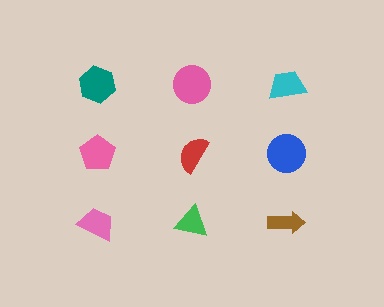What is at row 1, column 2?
A pink circle.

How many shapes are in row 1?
3 shapes.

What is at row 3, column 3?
A brown arrow.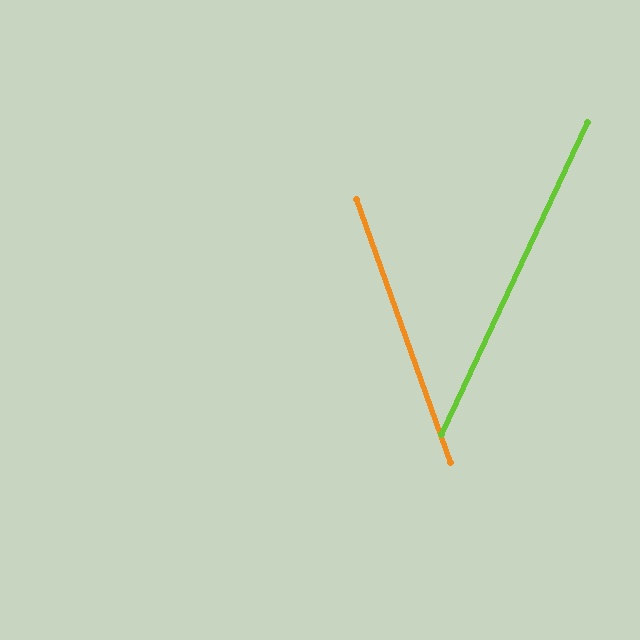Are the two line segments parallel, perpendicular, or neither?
Neither parallel nor perpendicular — they differ by about 45°.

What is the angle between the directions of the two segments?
Approximately 45 degrees.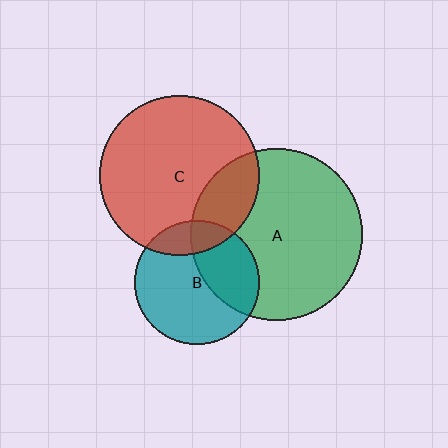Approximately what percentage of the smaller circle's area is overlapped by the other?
Approximately 35%.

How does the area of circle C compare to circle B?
Approximately 1.6 times.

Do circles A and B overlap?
Yes.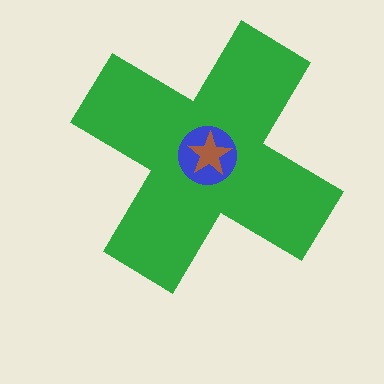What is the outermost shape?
The green cross.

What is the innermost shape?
The brown star.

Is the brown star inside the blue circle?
Yes.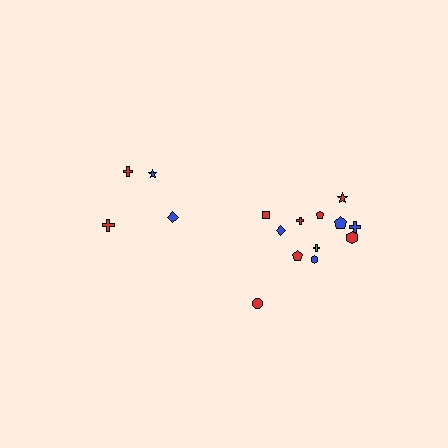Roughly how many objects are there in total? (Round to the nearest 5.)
Roughly 15 objects in total.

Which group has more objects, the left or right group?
The right group.